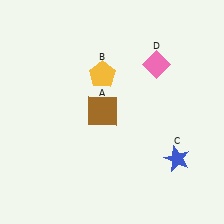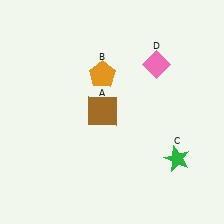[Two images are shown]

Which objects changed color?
B changed from yellow to orange. C changed from blue to green.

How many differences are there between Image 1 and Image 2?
There are 2 differences between the two images.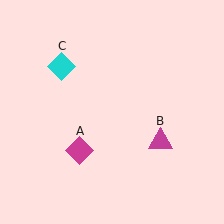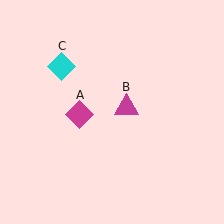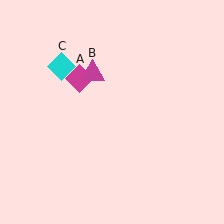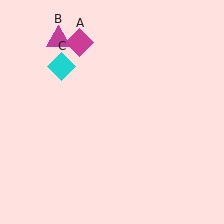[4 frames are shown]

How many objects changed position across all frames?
2 objects changed position: magenta diamond (object A), magenta triangle (object B).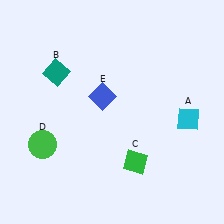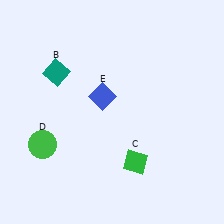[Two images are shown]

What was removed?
The cyan diamond (A) was removed in Image 2.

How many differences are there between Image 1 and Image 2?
There is 1 difference between the two images.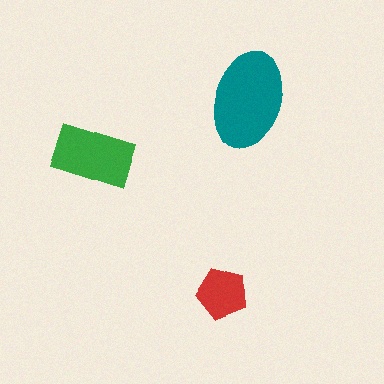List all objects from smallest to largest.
The red pentagon, the green rectangle, the teal ellipse.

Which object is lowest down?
The red pentagon is bottommost.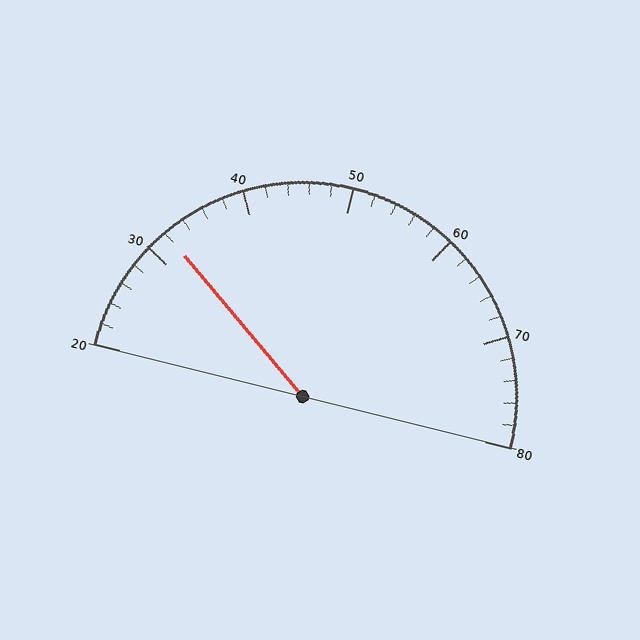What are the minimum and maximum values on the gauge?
The gauge ranges from 20 to 80.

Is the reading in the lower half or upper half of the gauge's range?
The reading is in the lower half of the range (20 to 80).